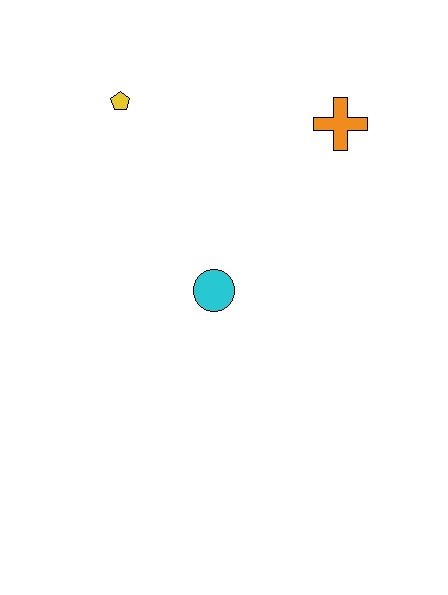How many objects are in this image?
There are 3 objects.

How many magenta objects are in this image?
There are no magenta objects.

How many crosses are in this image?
There is 1 cross.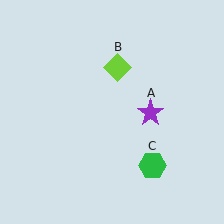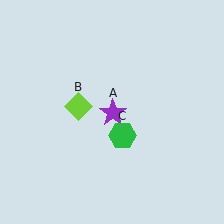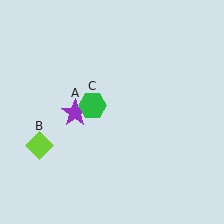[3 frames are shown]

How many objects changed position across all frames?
3 objects changed position: purple star (object A), lime diamond (object B), green hexagon (object C).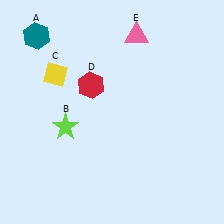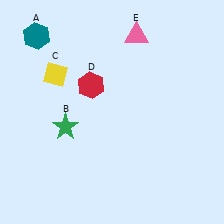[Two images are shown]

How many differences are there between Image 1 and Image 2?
There is 1 difference between the two images.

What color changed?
The star (B) changed from lime in Image 1 to green in Image 2.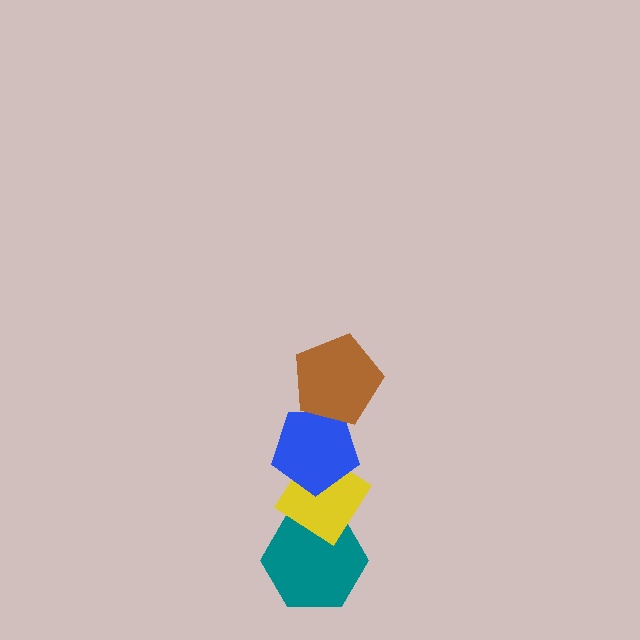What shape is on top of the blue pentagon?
The brown pentagon is on top of the blue pentagon.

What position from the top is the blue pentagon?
The blue pentagon is 2nd from the top.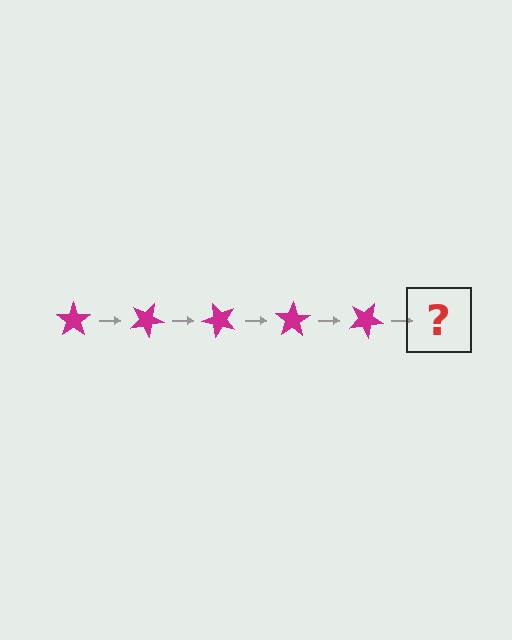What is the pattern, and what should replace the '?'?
The pattern is that the star rotates 25 degrees each step. The '?' should be a magenta star rotated 125 degrees.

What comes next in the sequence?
The next element should be a magenta star rotated 125 degrees.